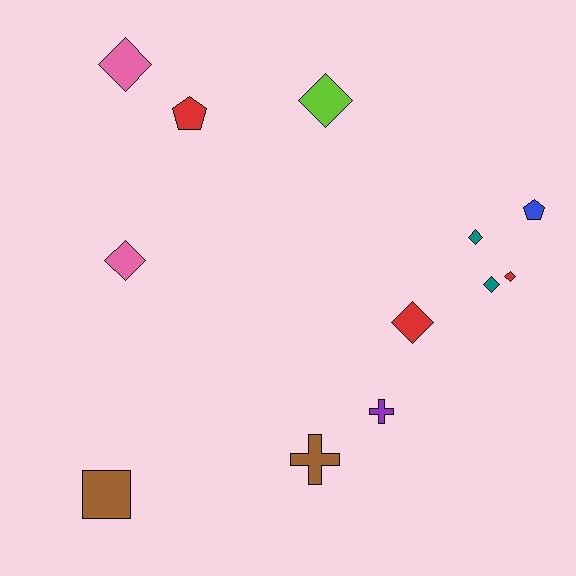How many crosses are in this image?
There are 2 crosses.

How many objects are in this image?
There are 12 objects.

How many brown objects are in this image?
There are 2 brown objects.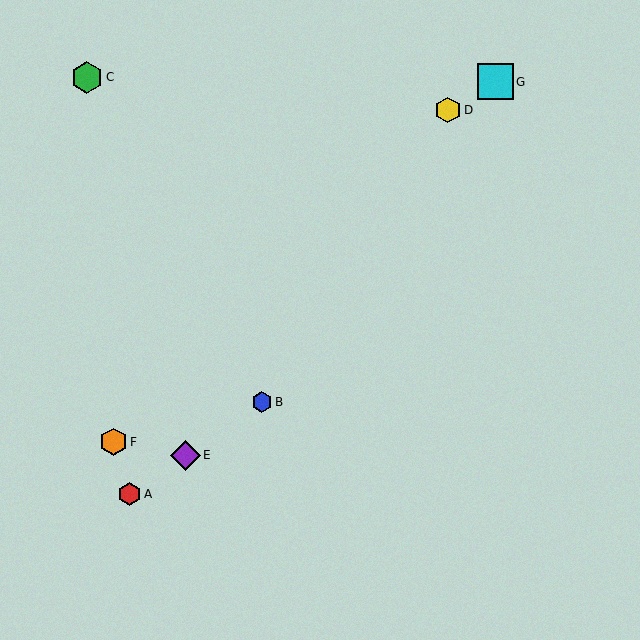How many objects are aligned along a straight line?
3 objects (A, B, E) are aligned along a straight line.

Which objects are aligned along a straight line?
Objects A, B, E are aligned along a straight line.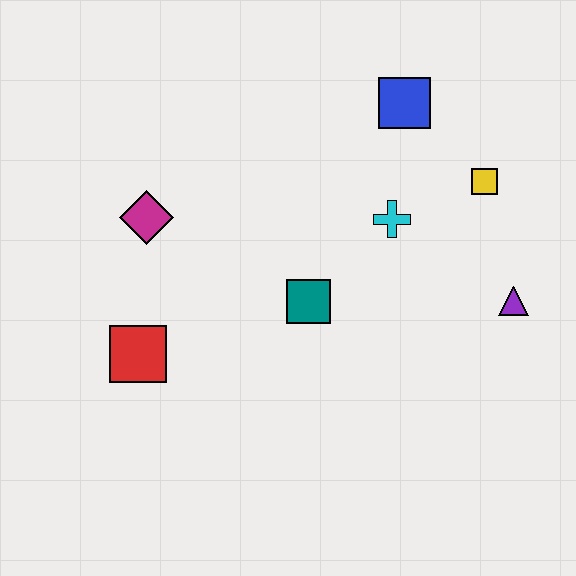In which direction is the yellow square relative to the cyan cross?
The yellow square is to the right of the cyan cross.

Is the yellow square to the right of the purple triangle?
No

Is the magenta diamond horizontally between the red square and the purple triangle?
Yes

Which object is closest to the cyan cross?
The yellow square is closest to the cyan cross.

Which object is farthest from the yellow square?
The red square is farthest from the yellow square.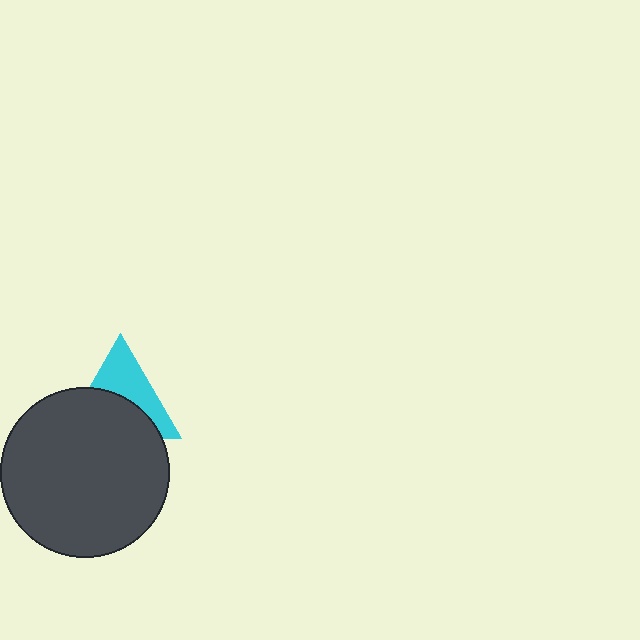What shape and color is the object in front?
The object in front is a dark gray circle.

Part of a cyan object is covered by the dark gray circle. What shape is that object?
It is a triangle.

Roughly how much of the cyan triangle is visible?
About half of it is visible (roughly 46%).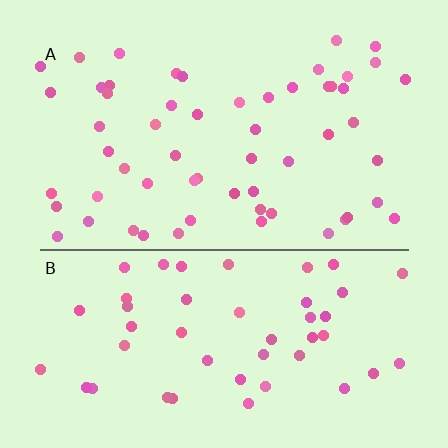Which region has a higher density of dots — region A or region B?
A (the top).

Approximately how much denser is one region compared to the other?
Approximately 1.2× — region A over region B.